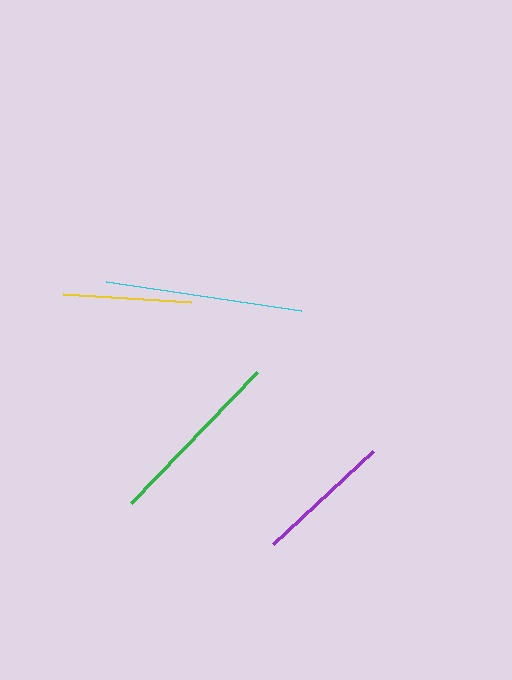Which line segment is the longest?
The cyan line is the longest at approximately 197 pixels.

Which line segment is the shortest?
The yellow line is the shortest at approximately 129 pixels.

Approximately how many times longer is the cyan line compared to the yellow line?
The cyan line is approximately 1.5 times the length of the yellow line.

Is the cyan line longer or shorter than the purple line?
The cyan line is longer than the purple line.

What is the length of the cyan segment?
The cyan segment is approximately 197 pixels long.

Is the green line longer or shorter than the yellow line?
The green line is longer than the yellow line.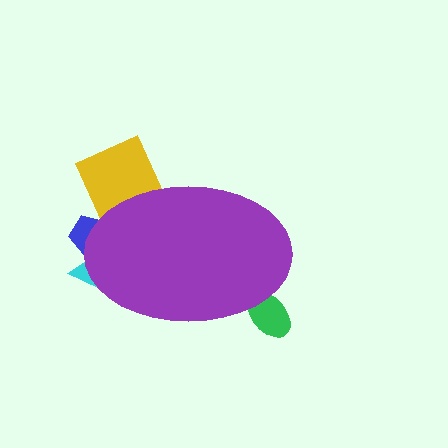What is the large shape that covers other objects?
A purple ellipse.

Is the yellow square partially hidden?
Yes, the yellow square is partially hidden behind the purple ellipse.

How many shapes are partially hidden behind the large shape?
4 shapes are partially hidden.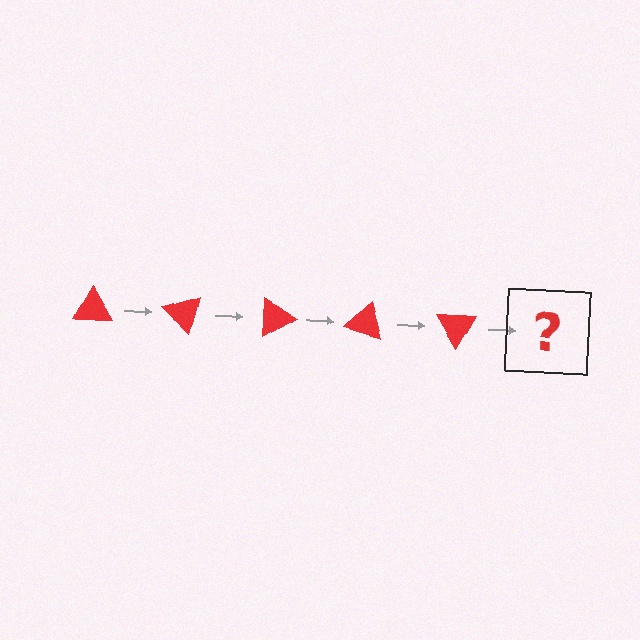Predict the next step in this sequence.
The next step is a red triangle rotated 225 degrees.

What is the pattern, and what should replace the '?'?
The pattern is that the triangle rotates 45 degrees each step. The '?' should be a red triangle rotated 225 degrees.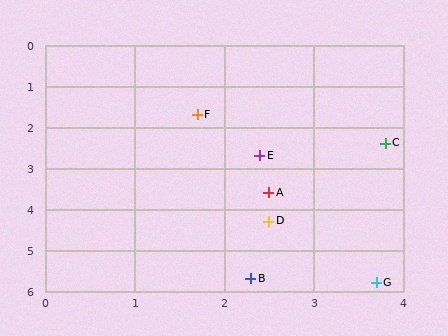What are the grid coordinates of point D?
Point D is at approximately (2.5, 4.3).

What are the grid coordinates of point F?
Point F is at approximately (1.7, 1.7).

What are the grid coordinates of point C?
Point C is at approximately (3.8, 2.4).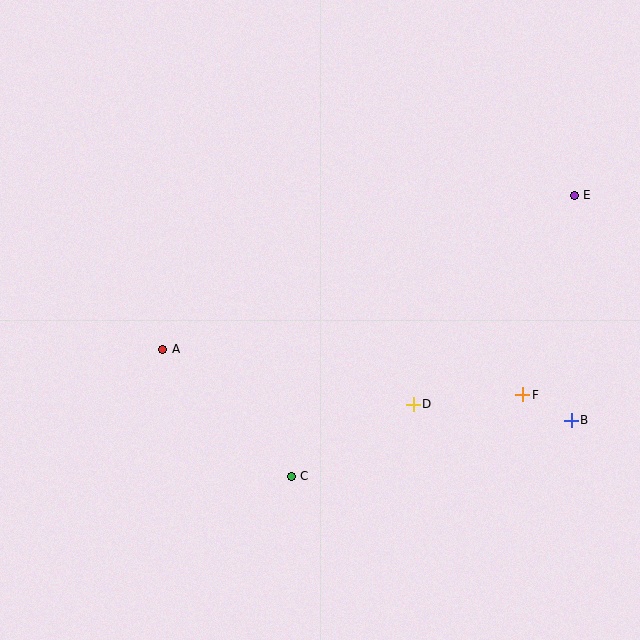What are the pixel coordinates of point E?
Point E is at (574, 195).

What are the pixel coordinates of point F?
Point F is at (523, 395).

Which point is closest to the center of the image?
Point D at (413, 404) is closest to the center.